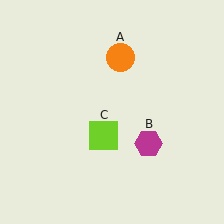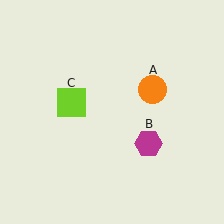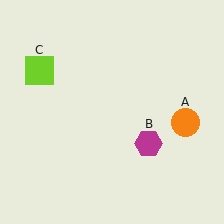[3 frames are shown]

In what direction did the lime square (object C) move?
The lime square (object C) moved up and to the left.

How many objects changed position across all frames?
2 objects changed position: orange circle (object A), lime square (object C).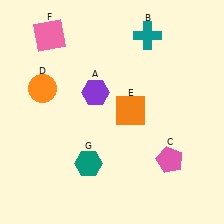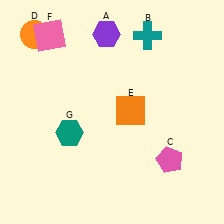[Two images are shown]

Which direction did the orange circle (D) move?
The orange circle (D) moved up.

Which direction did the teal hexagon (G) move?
The teal hexagon (G) moved up.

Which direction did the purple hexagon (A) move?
The purple hexagon (A) moved up.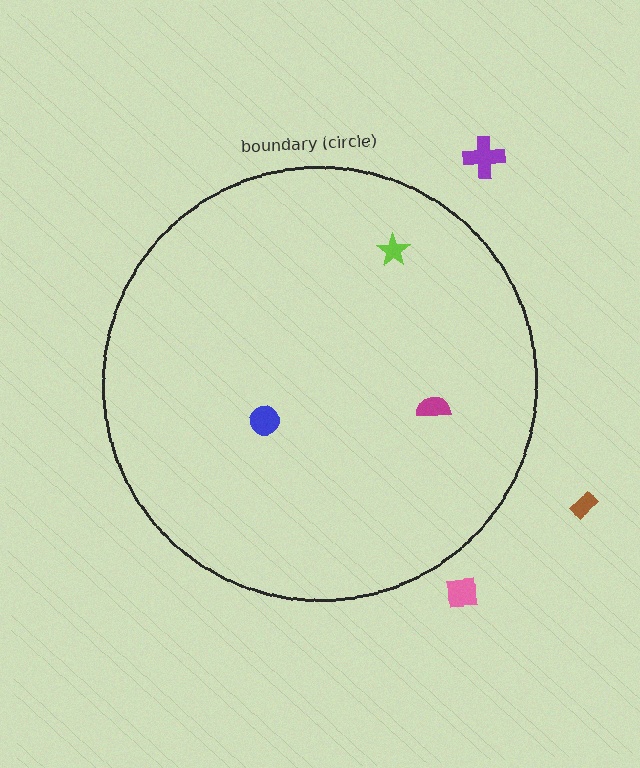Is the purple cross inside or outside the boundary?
Outside.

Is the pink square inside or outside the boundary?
Outside.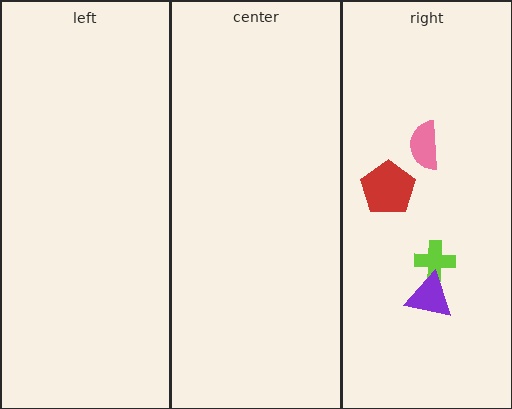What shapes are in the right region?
The lime cross, the red pentagon, the pink semicircle, the purple triangle.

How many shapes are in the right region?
4.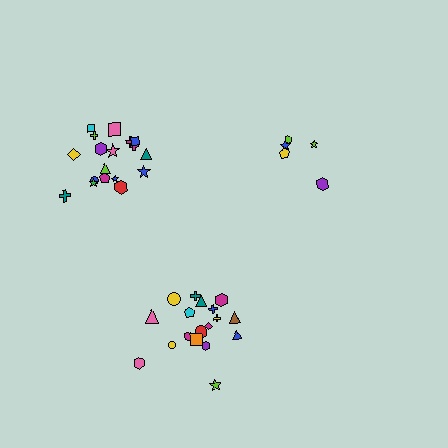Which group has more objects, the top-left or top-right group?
The top-left group.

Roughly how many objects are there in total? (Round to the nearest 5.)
Roughly 40 objects in total.